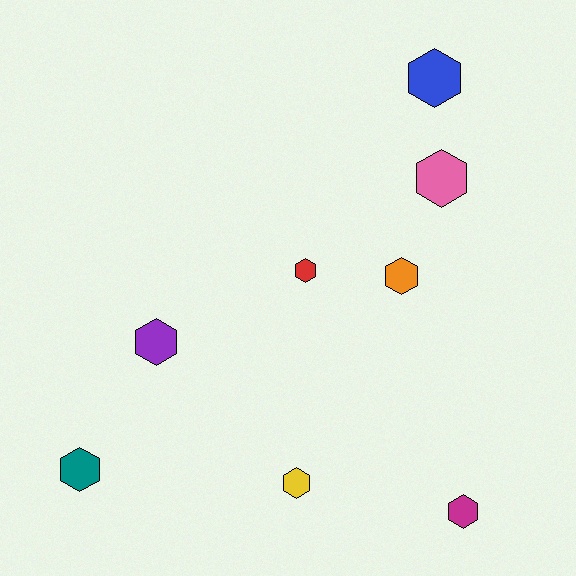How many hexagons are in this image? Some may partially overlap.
There are 8 hexagons.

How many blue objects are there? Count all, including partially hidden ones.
There is 1 blue object.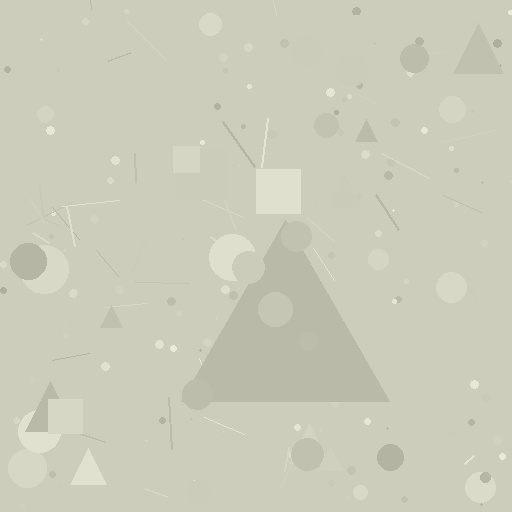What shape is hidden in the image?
A triangle is hidden in the image.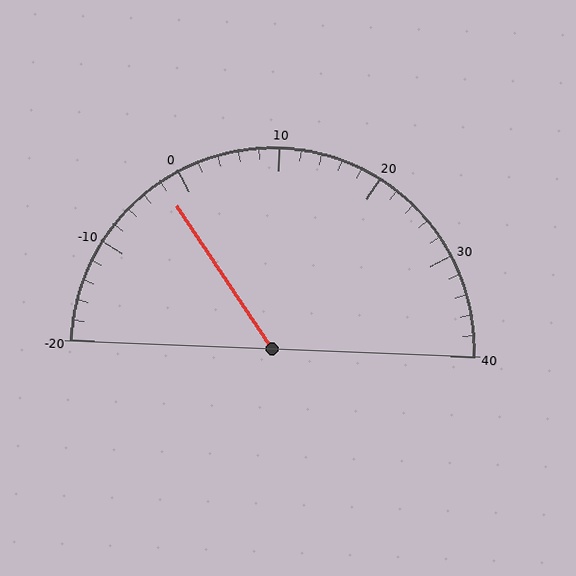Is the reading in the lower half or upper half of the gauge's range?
The reading is in the lower half of the range (-20 to 40).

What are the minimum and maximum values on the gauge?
The gauge ranges from -20 to 40.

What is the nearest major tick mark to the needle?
The nearest major tick mark is 0.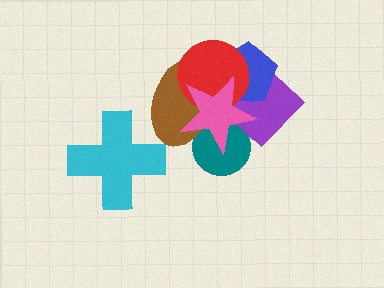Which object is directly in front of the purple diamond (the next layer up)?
The brown ellipse is directly in front of the purple diamond.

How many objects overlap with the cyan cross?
0 objects overlap with the cyan cross.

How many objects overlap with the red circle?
4 objects overlap with the red circle.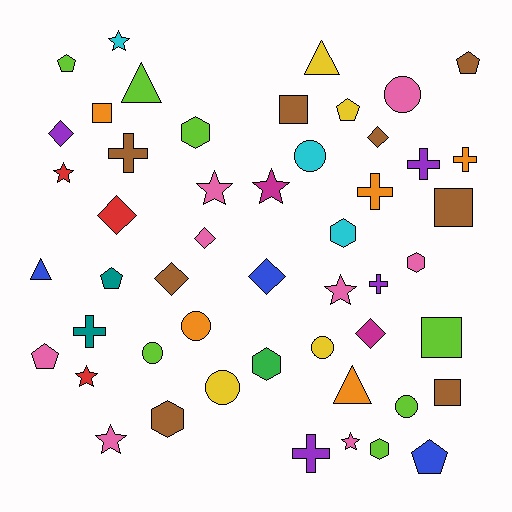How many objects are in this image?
There are 50 objects.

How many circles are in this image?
There are 7 circles.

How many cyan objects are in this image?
There are 3 cyan objects.